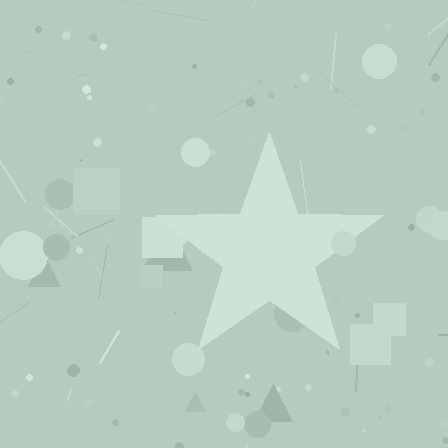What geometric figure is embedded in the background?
A star is embedded in the background.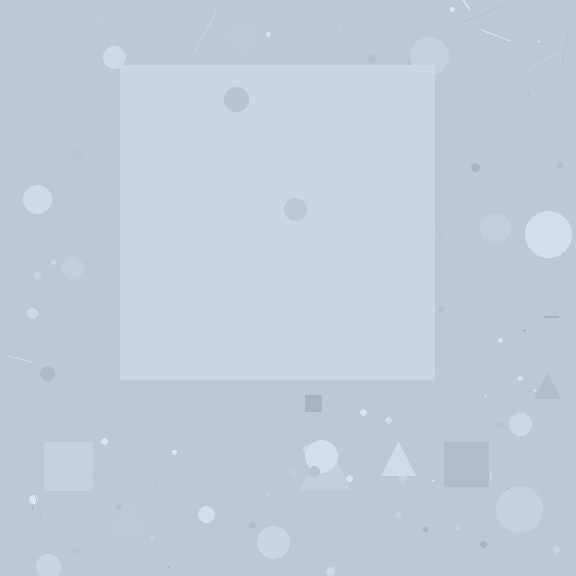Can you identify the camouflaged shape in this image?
The camouflaged shape is a square.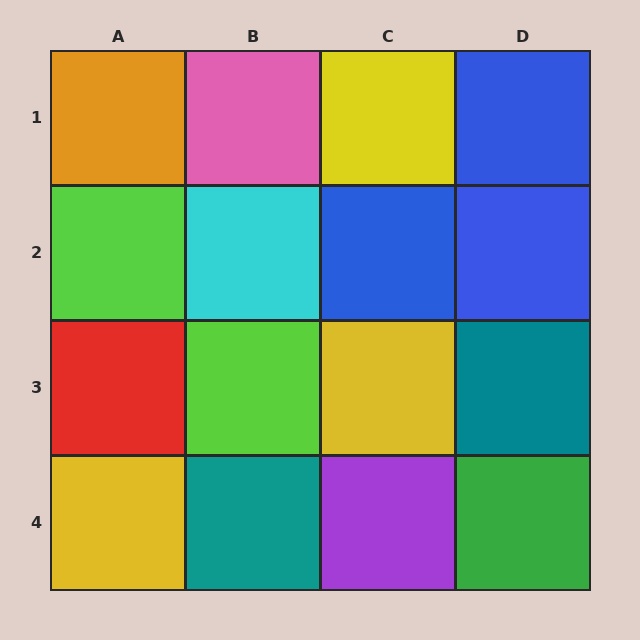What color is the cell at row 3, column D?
Teal.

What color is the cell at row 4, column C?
Purple.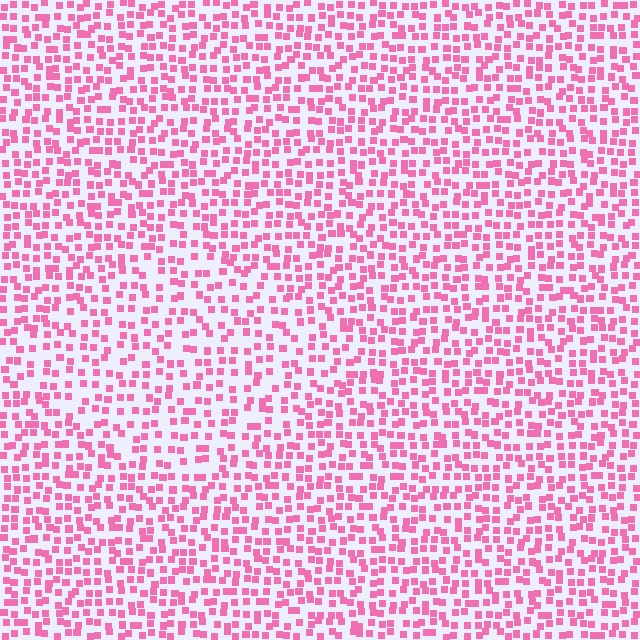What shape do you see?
I see a diamond.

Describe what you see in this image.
The image contains small pink elements arranged at two different densities. A diamond-shaped region is visible where the elements are less densely packed than the surrounding area.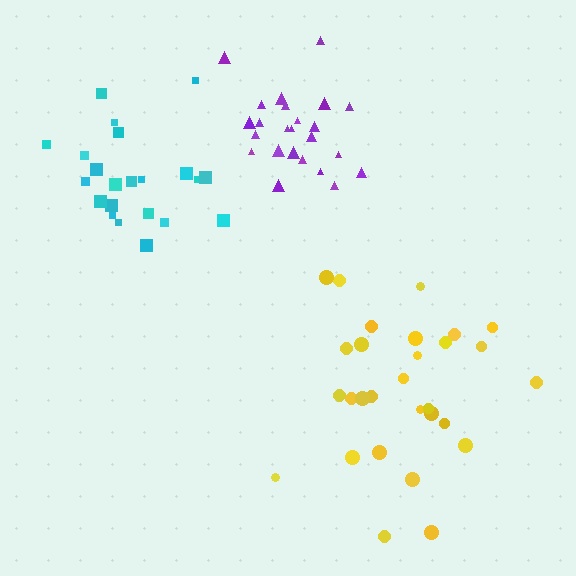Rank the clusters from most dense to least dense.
purple, cyan, yellow.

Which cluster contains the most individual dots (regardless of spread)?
Yellow (29).